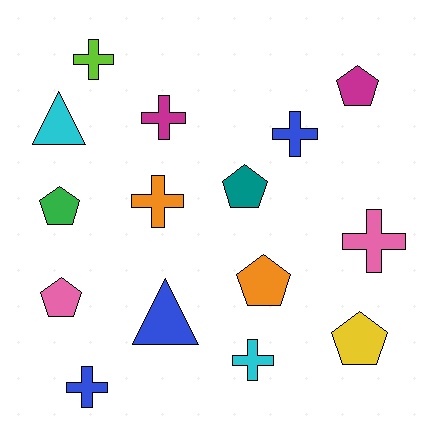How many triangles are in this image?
There are 2 triangles.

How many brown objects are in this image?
There are no brown objects.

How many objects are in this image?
There are 15 objects.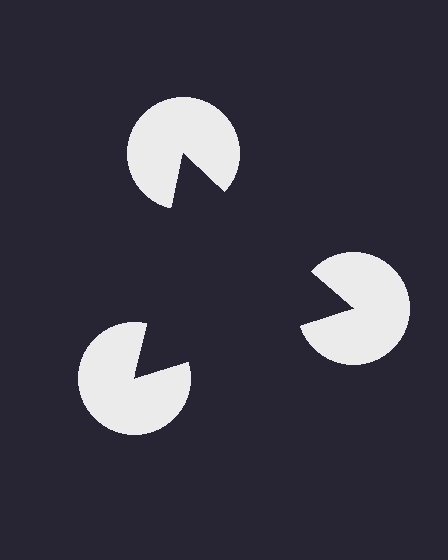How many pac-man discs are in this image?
There are 3 — one at each vertex of the illusory triangle.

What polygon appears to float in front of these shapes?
An illusory triangle — its edges are inferred from the aligned wedge cuts in the pac-man discs, not physically drawn.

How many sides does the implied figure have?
3 sides.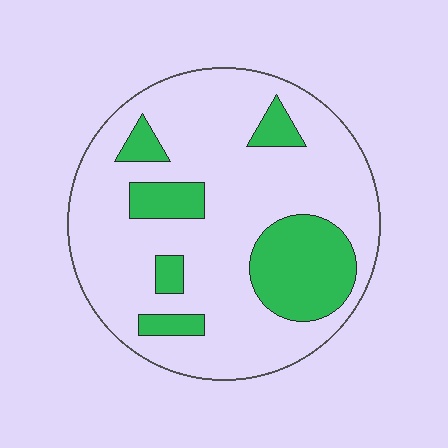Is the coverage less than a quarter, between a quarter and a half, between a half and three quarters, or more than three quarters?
Less than a quarter.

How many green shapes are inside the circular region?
6.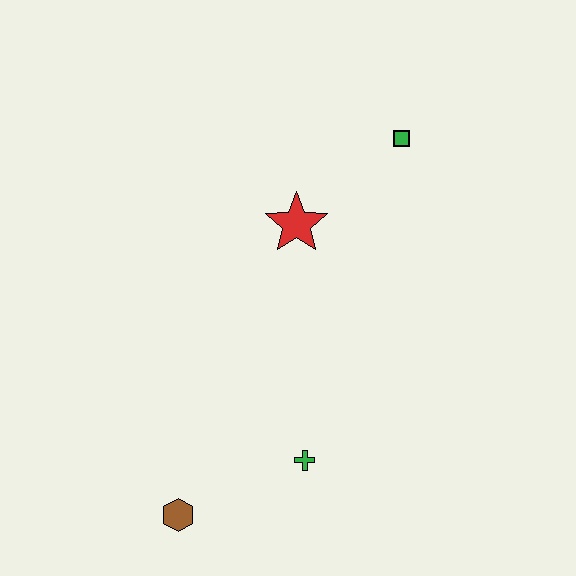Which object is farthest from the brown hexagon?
The green square is farthest from the brown hexagon.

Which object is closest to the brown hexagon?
The green cross is closest to the brown hexagon.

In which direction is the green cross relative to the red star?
The green cross is below the red star.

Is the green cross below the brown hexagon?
No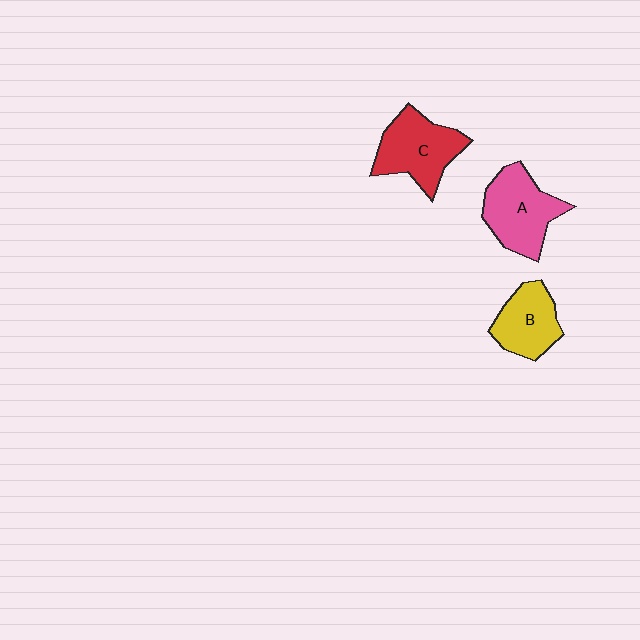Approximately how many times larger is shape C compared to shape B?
Approximately 1.3 times.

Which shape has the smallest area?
Shape B (yellow).